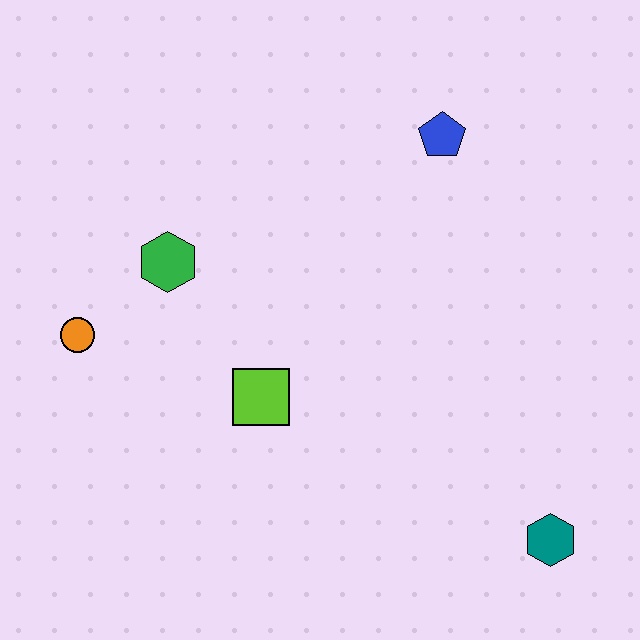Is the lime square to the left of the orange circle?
No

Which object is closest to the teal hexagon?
The lime square is closest to the teal hexagon.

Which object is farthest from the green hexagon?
The teal hexagon is farthest from the green hexagon.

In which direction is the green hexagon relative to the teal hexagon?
The green hexagon is to the left of the teal hexagon.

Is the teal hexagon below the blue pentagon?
Yes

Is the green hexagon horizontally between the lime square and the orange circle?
Yes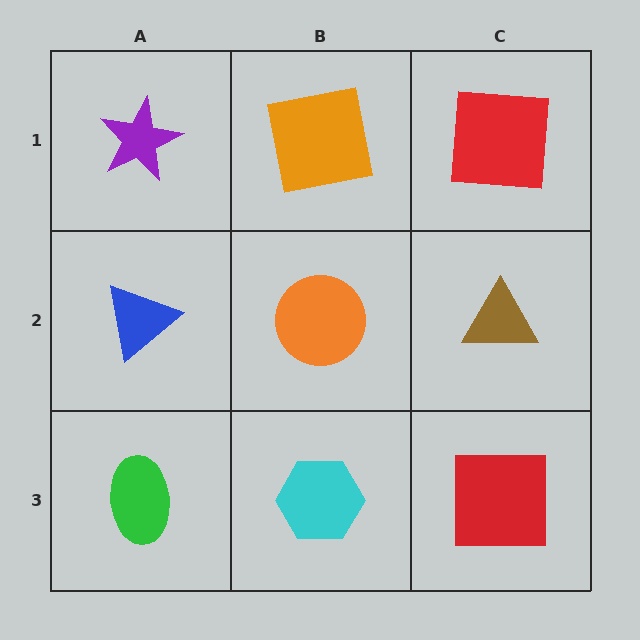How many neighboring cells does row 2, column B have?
4.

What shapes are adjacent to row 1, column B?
An orange circle (row 2, column B), a purple star (row 1, column A), a red square (row 1, column C).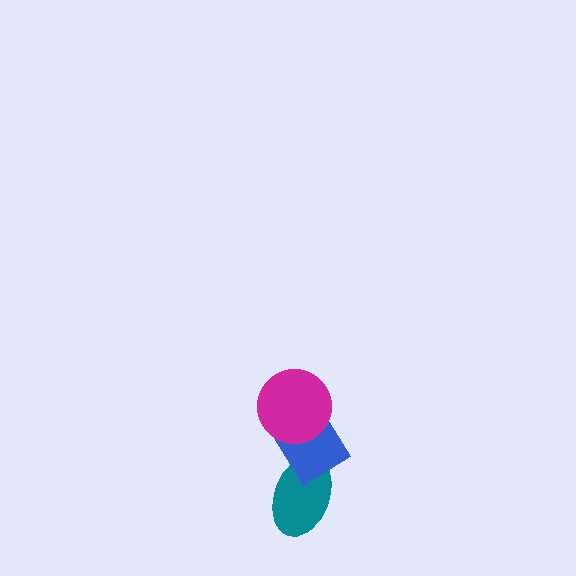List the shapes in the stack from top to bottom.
From top to bottom: the magenta circle, the blue diamond, the teal ellipse.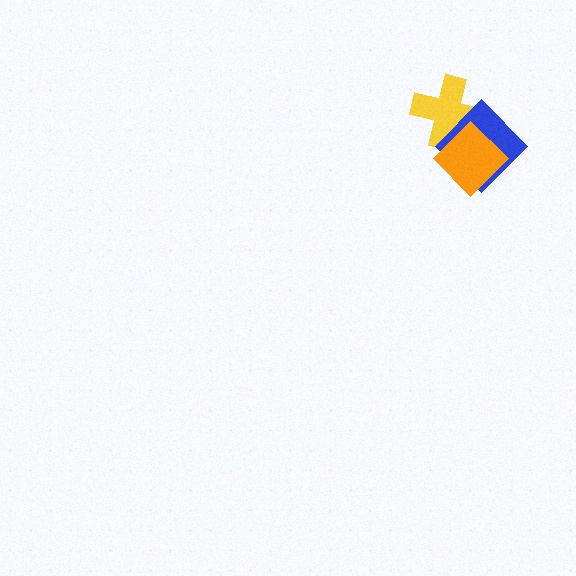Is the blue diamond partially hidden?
Yes, it is partially covered by another shape.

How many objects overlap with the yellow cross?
2 objects overlap with the yellow cross.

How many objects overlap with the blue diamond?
2 objects overlap with the blue diamond.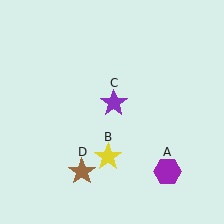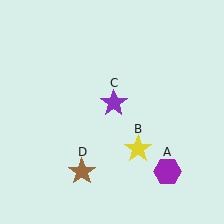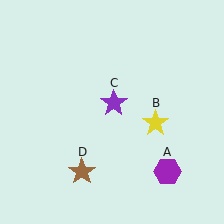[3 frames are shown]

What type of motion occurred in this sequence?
The yellow star (object B) rotated counterclockwise around the center of the scene.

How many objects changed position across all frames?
1 object changed position: yellow star (object B).